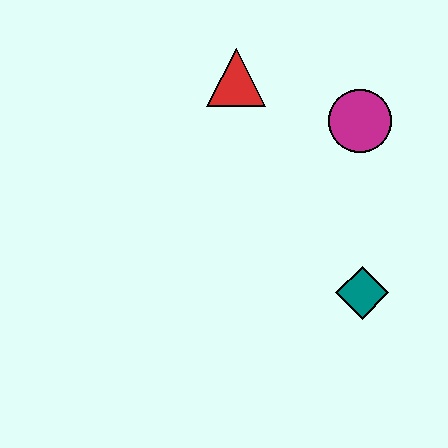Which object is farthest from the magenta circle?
The teal diamond is farthest from the magenta circle.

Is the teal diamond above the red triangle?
No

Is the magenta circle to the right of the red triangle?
Yes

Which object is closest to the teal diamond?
The magenta circle is closest to the teal diamond.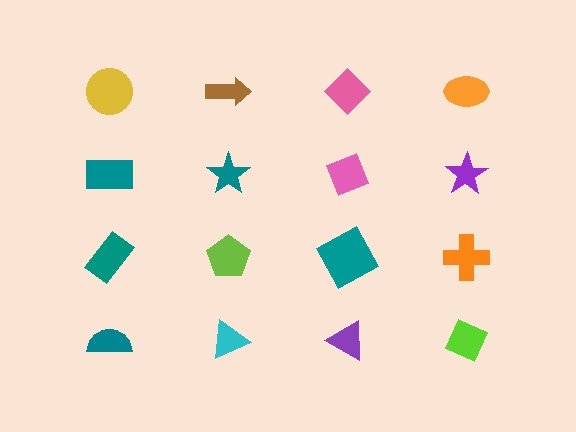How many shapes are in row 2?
4 shapes.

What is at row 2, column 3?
A pink diamond.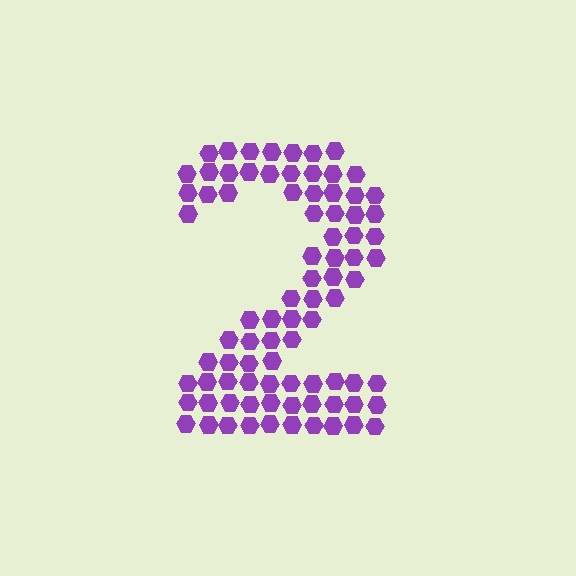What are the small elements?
The small elements are hexagons.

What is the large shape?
The large shape is the digit 2.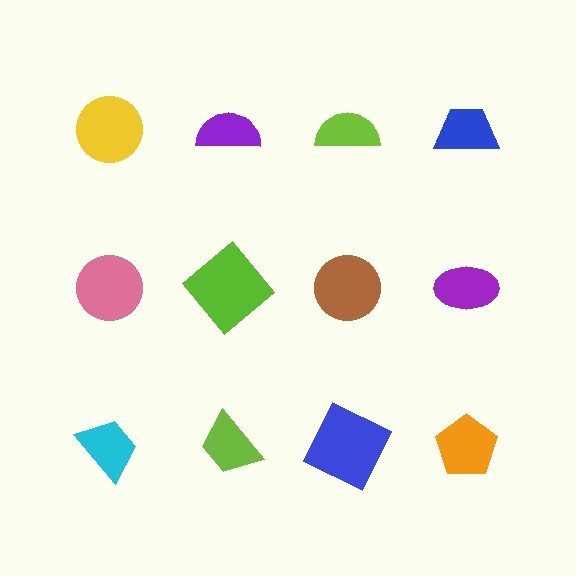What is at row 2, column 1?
A pink circle.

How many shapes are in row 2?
4 shapes.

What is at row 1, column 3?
A lime semicircle.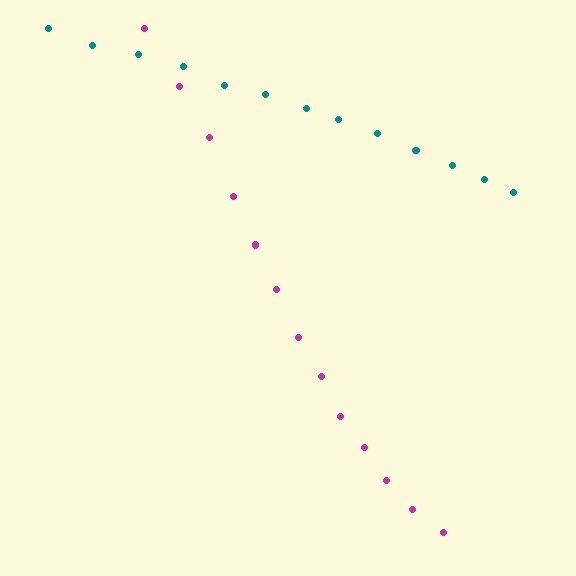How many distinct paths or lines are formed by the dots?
There are 2 distinct paths.